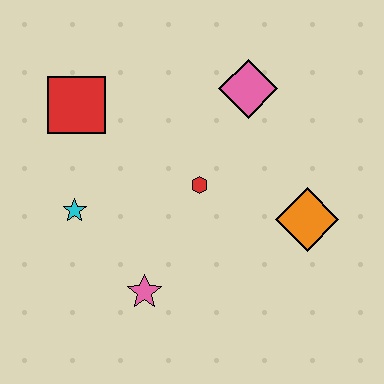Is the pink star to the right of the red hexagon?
No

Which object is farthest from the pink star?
The pink diamond is farthest from the pink star.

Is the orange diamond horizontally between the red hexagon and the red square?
No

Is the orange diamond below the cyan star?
Yes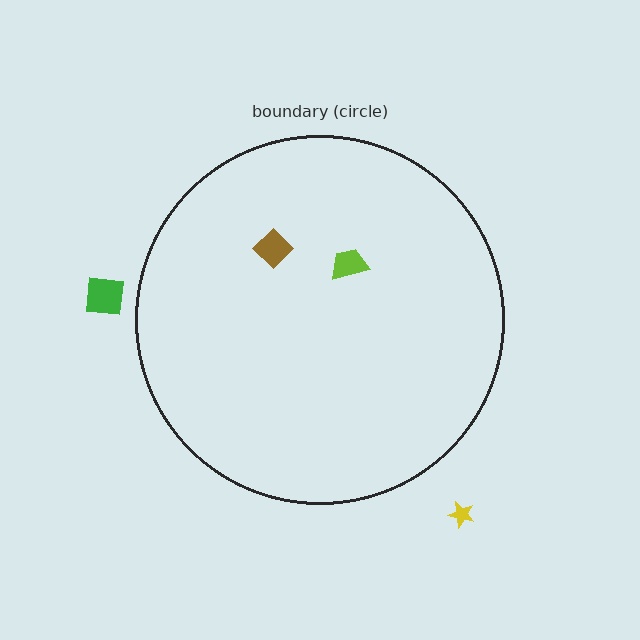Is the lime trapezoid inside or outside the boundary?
Inside.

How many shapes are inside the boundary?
2 inside, 2 outside.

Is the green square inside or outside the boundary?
Outside.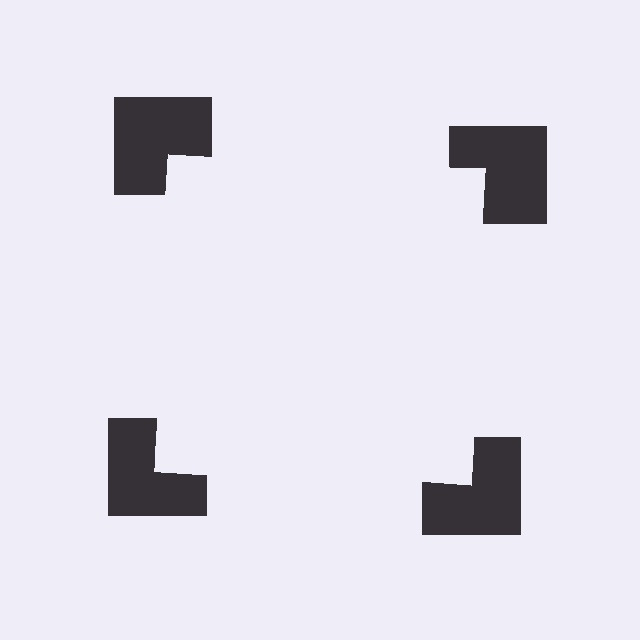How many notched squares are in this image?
There are 4 — one at each vertex of the illusory square.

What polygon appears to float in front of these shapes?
An illusory square — its edges are inferred from the aligned wedge cuts in the notched squares, not physically drawn.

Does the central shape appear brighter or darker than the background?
It typically appears slightly brighter than the background, even though no actual brightness change is drawn.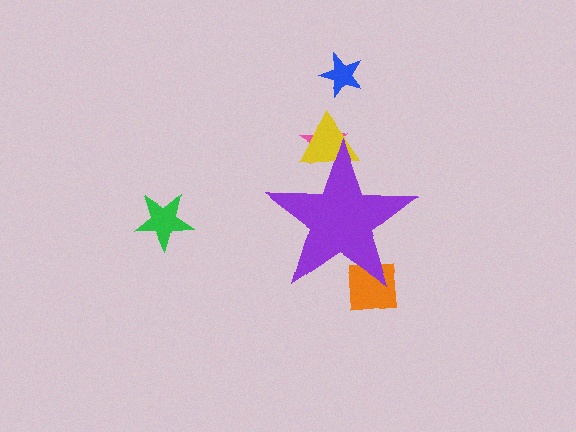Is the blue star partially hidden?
No, the blue star is fully visible.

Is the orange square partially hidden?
Yes, the orange square is partially hidden behind the purple star.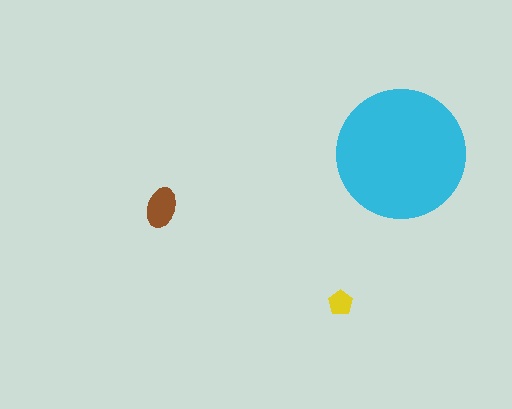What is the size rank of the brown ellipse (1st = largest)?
2nd.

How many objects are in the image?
There are 3 objects in the image.